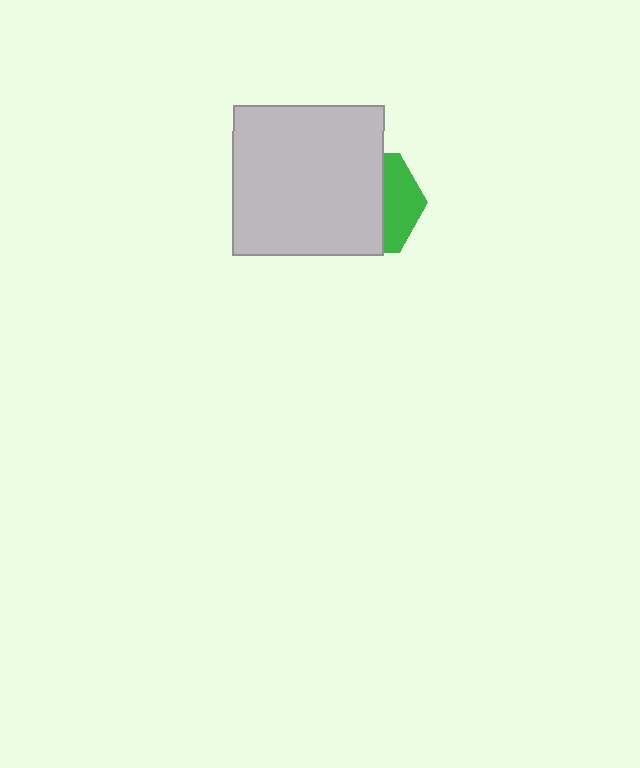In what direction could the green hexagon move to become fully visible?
The green hexagon could move right. That would shift it out from behind the light gray square entirely.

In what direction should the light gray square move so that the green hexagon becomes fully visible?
The light gray square should move left. That is the shortest direction to clear the overlap and leave the green hexagon fully visible.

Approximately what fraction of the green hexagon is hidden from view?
Roughly 65% of the green hexagon is hidden behind the light gray square.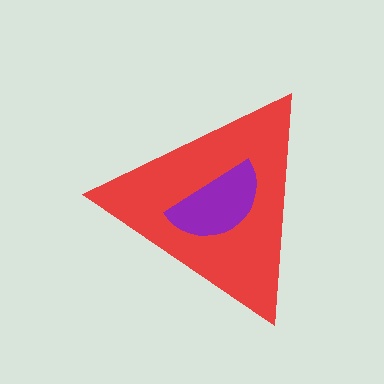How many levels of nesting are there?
2.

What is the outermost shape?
The red triangle.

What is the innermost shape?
The purple semicircle.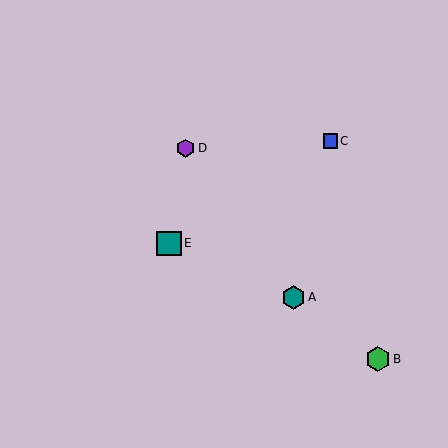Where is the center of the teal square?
The center of the teal square is at (169, 243).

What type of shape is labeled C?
Shape C is a blue square.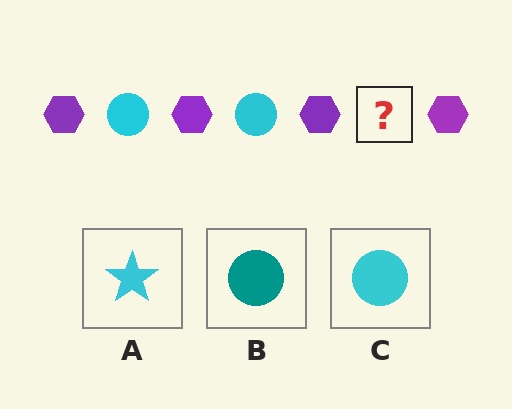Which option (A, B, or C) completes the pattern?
C.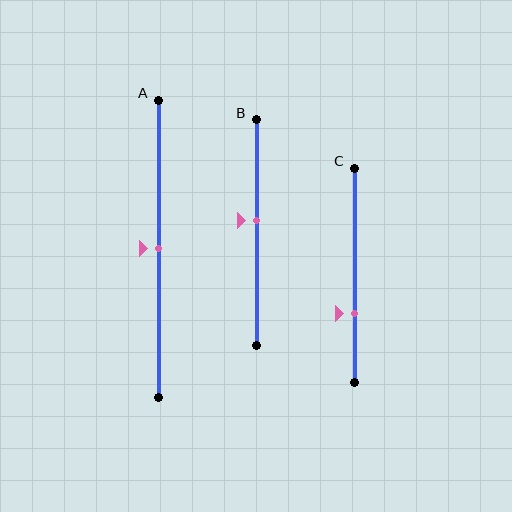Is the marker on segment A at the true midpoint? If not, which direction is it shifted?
Yes, the marker on segment A is at the true midpoint.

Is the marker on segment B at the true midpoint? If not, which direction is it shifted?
No, the marker on segment B is shifted upward by about 5% of the segment length.